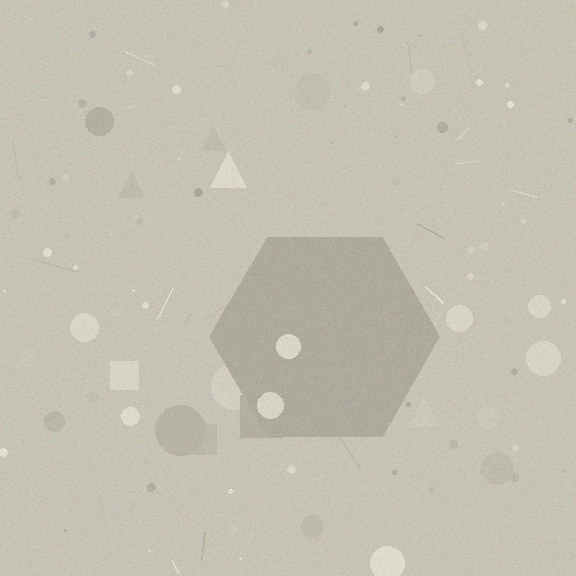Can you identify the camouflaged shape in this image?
The camouflaged shape is a hexagon.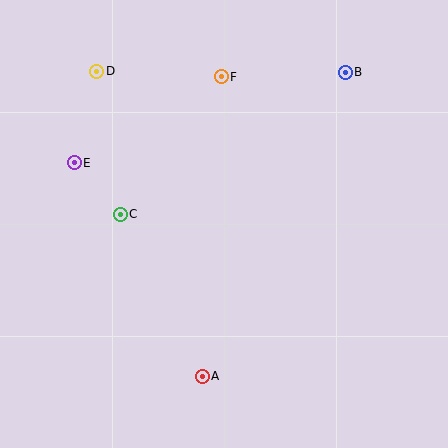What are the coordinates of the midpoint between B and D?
The midpoint between B and D is at (221, 72).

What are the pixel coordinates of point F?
Point F is at (221, 77).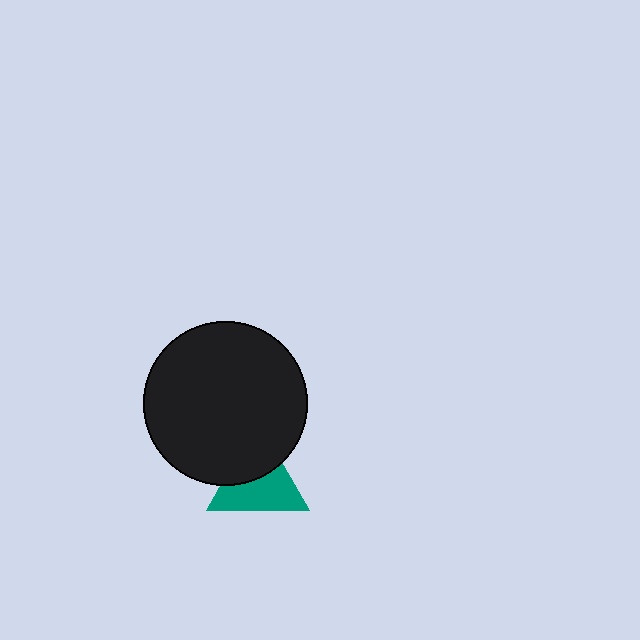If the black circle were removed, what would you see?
You would see the complete teal triangle.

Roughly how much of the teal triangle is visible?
About half of it is visible (roughly 60%).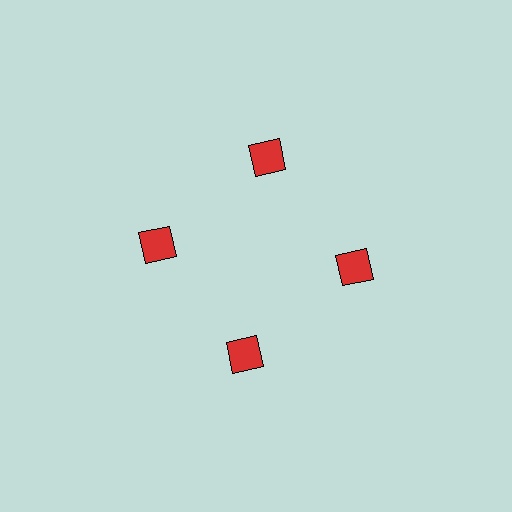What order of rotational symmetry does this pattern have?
This pattern has 4-fold rotational symmetry.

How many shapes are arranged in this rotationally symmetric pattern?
There are 4 shapes, arranged in 4 groups of 1.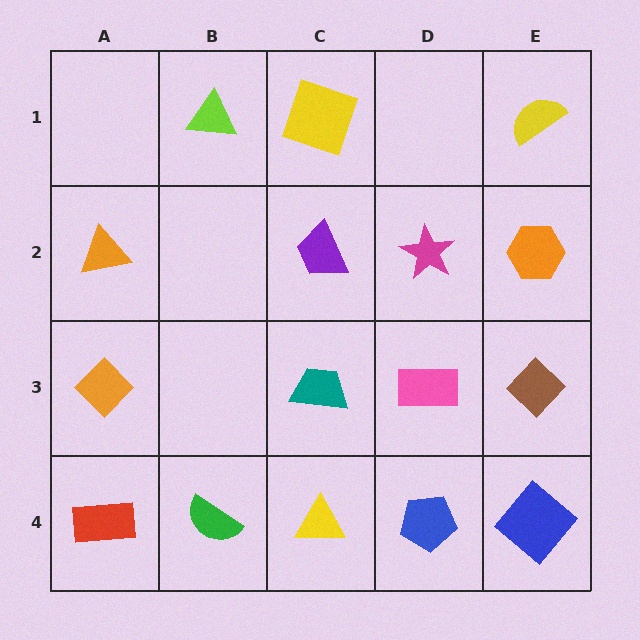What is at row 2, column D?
A magenta star.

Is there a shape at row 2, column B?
No, that cell is empty.